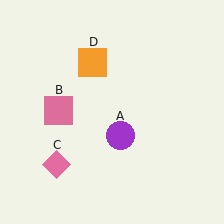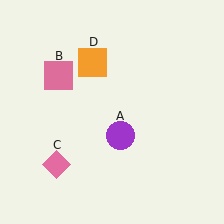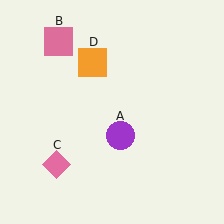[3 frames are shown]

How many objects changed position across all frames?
1 object changed position: pink square (object B).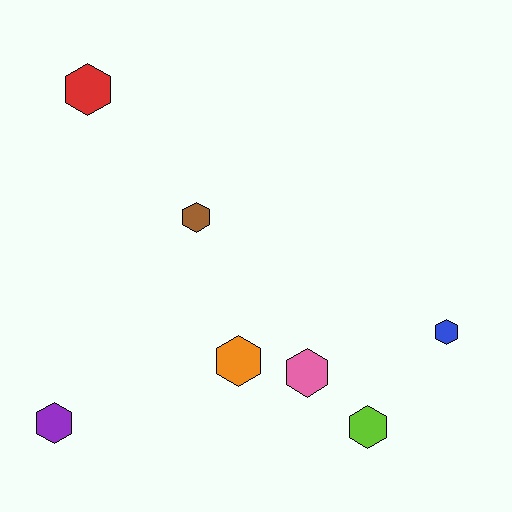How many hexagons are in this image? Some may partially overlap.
There are 7 hexagons.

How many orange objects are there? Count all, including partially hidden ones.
There is 1 orange object.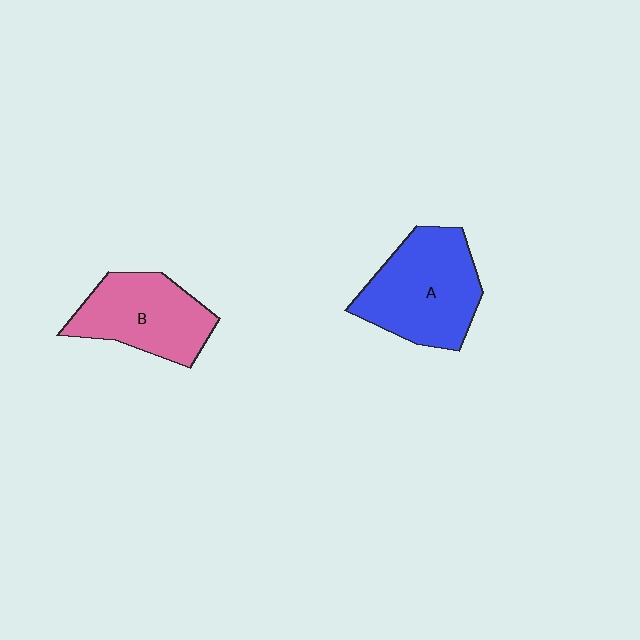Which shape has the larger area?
Shape A (blue).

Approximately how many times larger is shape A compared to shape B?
Approximately 1.2 times.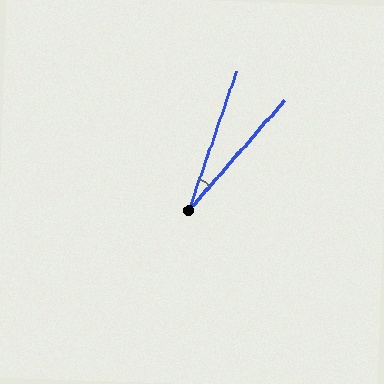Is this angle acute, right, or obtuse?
It is acute.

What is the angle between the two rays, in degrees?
Approximately 22 degrees.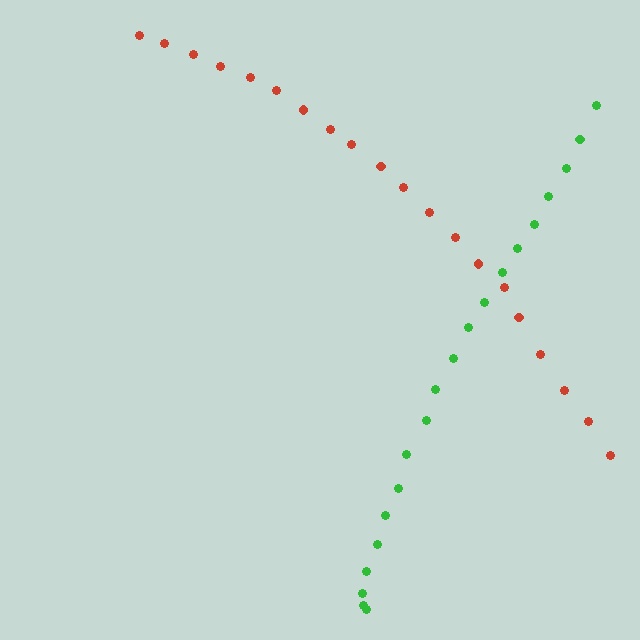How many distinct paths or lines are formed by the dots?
There are 2 distinct paths.